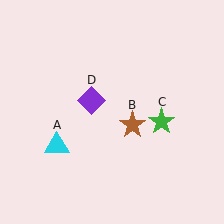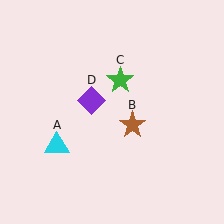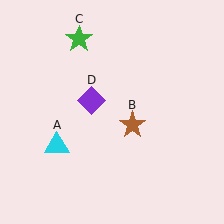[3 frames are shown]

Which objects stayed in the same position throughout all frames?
Cyan triangle (object A) and brown star (object B) and purple diamond (object D) remained stationary.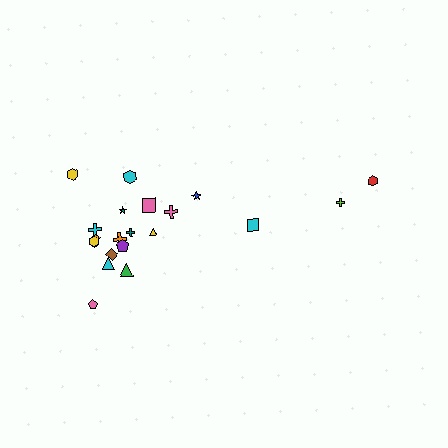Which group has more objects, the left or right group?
The left group.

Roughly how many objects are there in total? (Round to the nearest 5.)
Roughly 20 objects in total.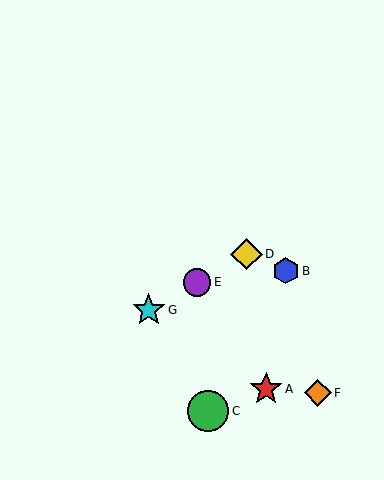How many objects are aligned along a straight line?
3 objects (D, E, G) are aligned along a straight line.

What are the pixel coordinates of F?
Object F is at (318, 393).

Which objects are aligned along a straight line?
Objects D, E, G are aligned along a straight line.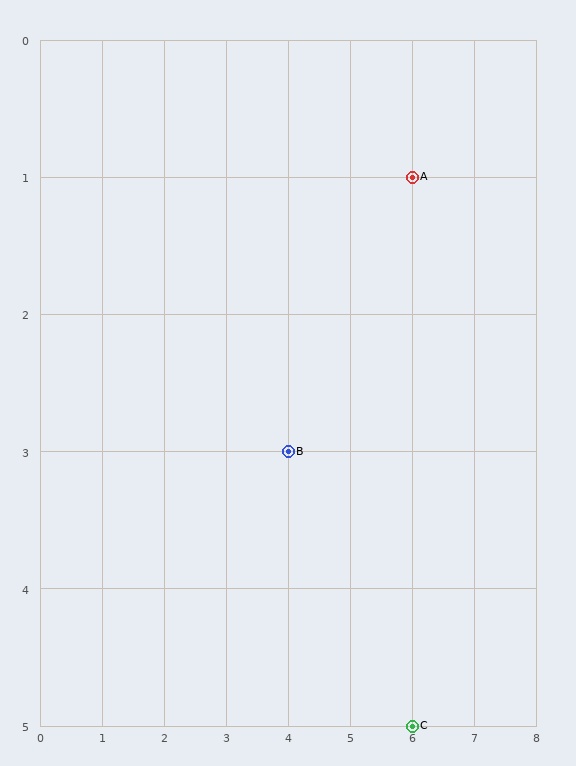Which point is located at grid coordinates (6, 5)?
Point C is at (6, 5).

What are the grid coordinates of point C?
Point C is at grid coordinates (6, 5).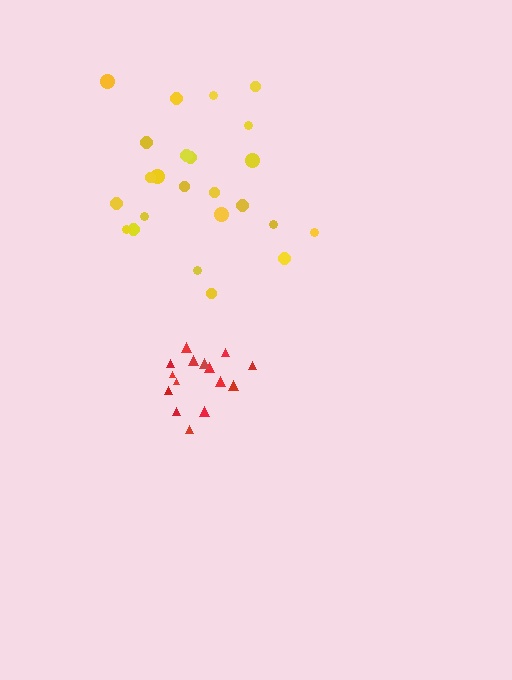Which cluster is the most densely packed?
Red.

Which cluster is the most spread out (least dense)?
Yellow.